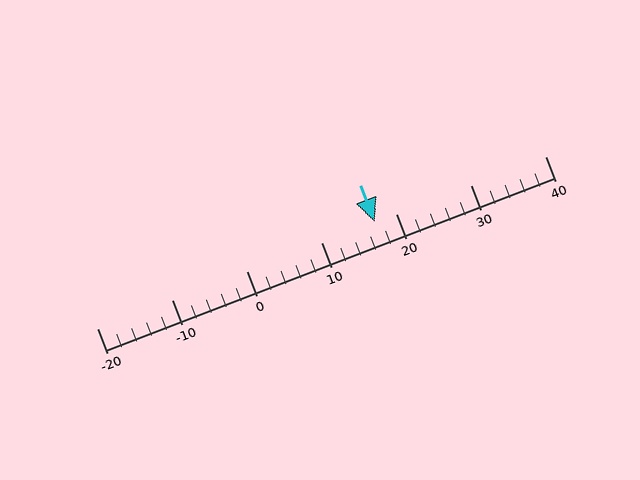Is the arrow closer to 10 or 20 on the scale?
The arrow is closer to 20.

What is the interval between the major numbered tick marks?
The major tick marks are spaced 10 units apart.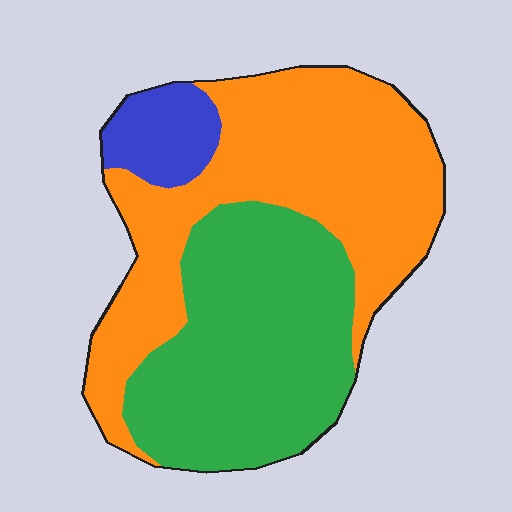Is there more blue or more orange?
Orange.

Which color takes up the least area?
Blue, at roughly 10%.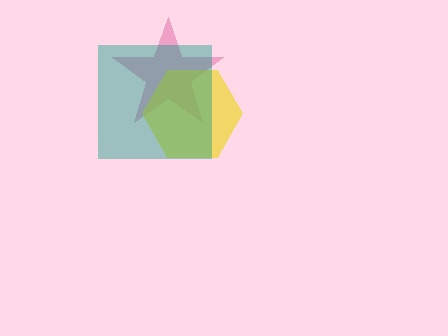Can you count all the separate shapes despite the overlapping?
Yes, there are 3 separate shapes.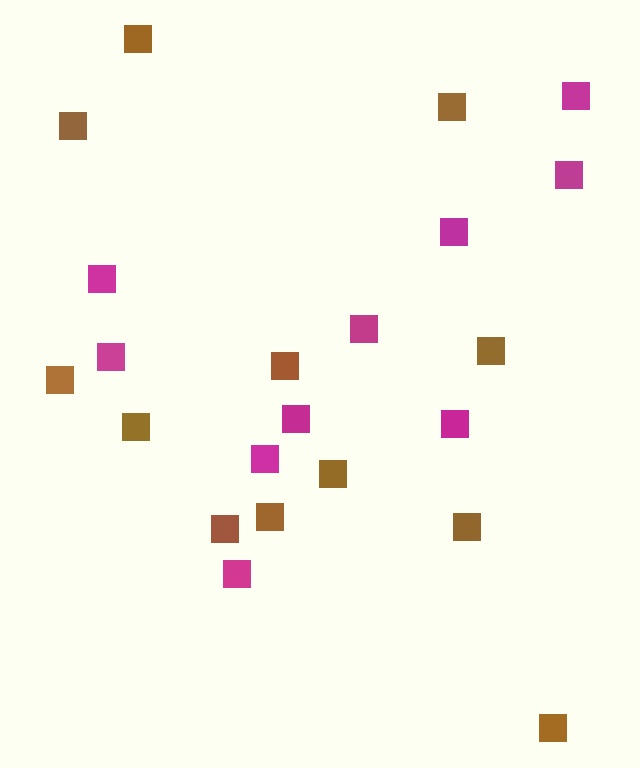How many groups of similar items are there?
There are 2 groups: one group of brown squares (12) and one group of magenta squares (10).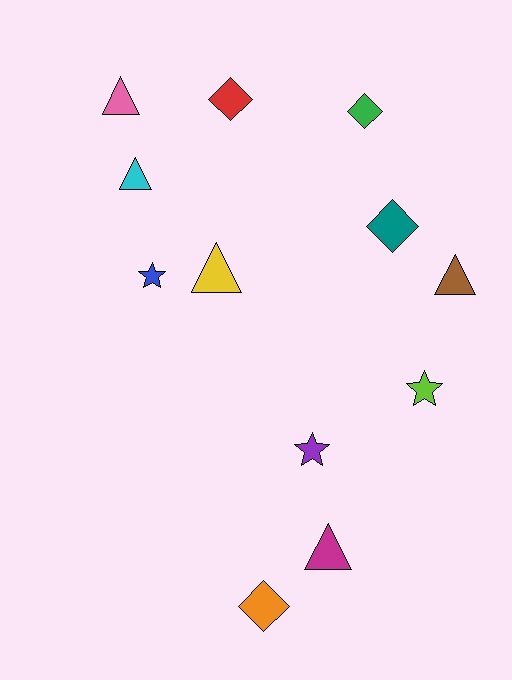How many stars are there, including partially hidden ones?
There are 3 stars.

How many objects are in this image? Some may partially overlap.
There are 12 objects.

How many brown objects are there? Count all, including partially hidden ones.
There is 1 brown object.